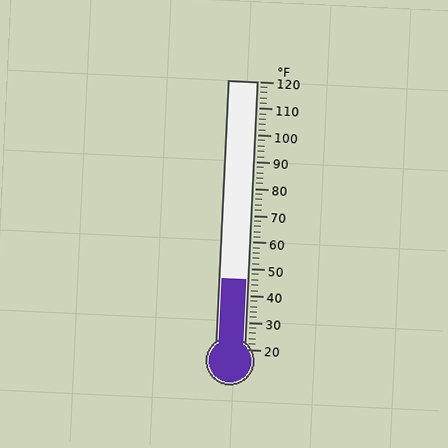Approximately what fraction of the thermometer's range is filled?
The thermometer is filled to approximately 25% of its range.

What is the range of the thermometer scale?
The thermometer scale ranges from 20°F to 120°F.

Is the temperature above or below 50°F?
The temperature is below 50°F.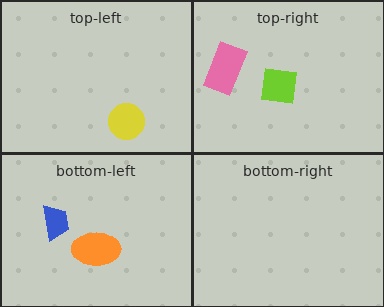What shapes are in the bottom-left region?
The blue trapezoid, the orange ellipse.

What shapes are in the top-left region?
The yellow circle.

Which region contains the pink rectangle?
The top-right region.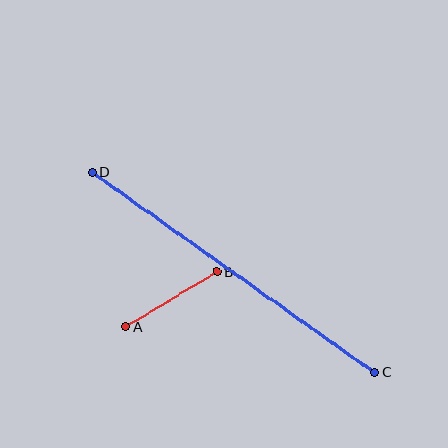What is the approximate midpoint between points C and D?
The midpoint is at approximately (234, 273) pixels.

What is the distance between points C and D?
The distance is approximately 346 pixels.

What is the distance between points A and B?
The distance is approximately 106 pixels.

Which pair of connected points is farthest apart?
Points C and D are farthest apart.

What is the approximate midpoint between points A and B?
The midpoint is at approximately (171, 299) pixels.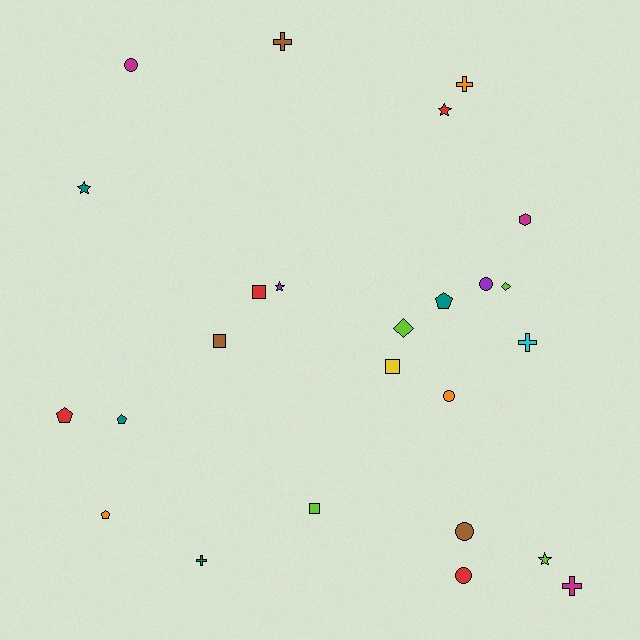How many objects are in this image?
There are 25 objects.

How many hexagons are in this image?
There is 1 hexagon.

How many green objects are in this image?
There are no green objects.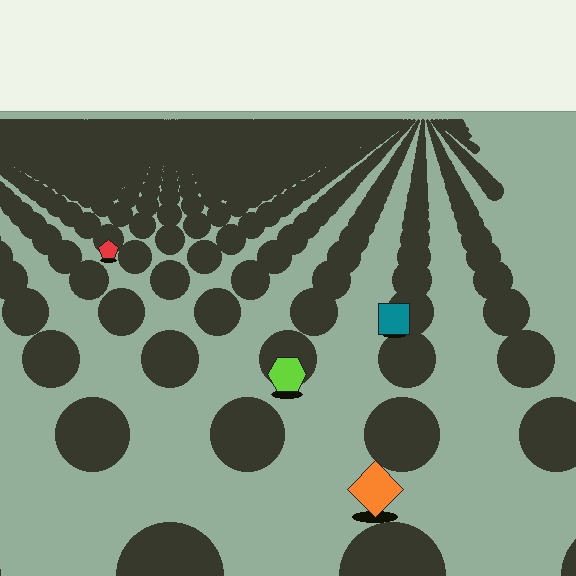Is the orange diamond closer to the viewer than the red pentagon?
Yes. The orange diamond is closer — you can tell from the texture gradient: the ground texture is coarser near it.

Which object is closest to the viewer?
The orange diamond is closest. The texture marks near it are larger and more spread out.